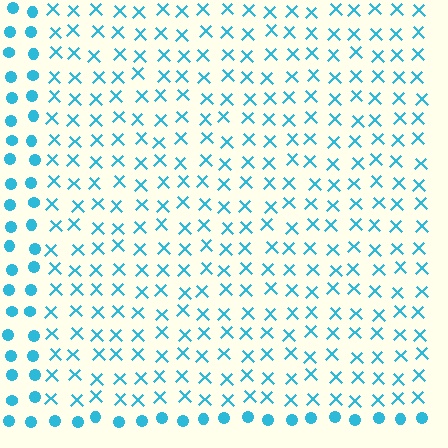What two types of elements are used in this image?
The image uses X marks inside the rectangle region and circles outside it.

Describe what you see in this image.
The image is filled with small cyan elements arranged in a uniform grid. A rectangle-shaped region contains X marks, while the surrounding area contains circles. The boundary is defined purely by the change in element shape.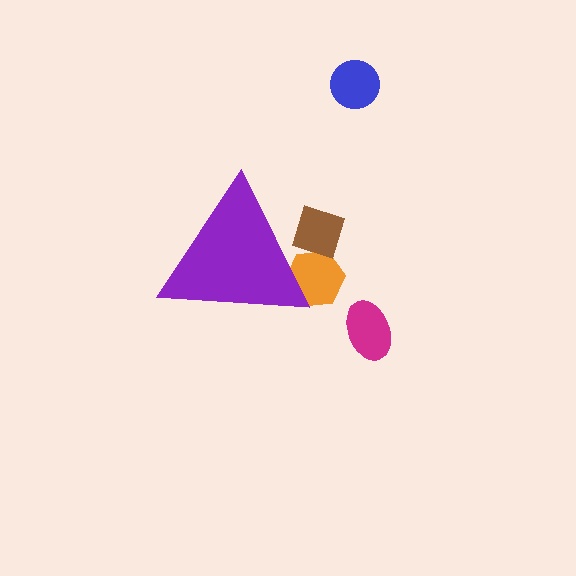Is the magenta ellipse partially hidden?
No, the magenta ellipse is fully visible.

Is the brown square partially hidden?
Yes, the brown square is partially hidden behind the purple triangle.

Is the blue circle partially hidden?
No, the blue circle is fully visible.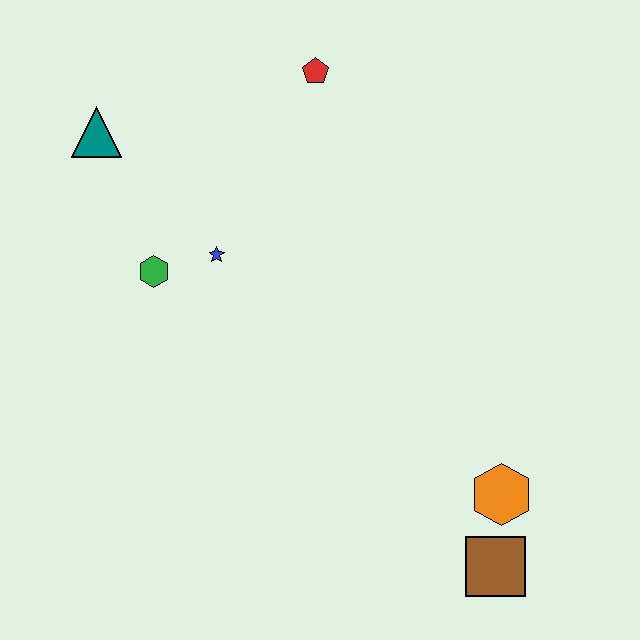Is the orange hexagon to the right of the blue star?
Yes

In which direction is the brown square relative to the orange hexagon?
The brown square is below the orange hexagon.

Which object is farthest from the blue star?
The brown square is farthest from the blue star.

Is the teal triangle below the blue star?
No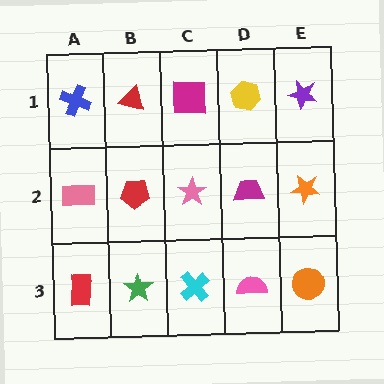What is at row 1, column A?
A blue cross.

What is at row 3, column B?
A green star.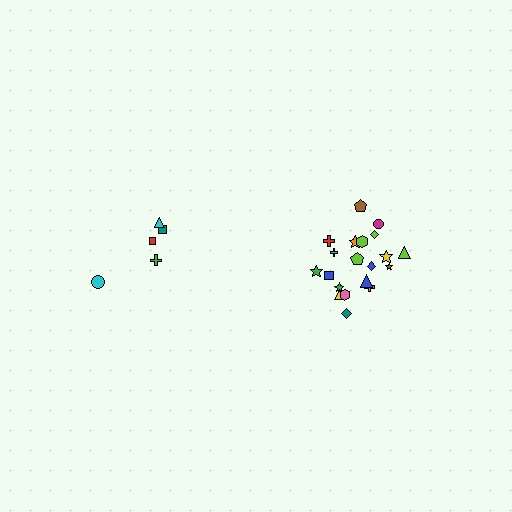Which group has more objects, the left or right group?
The right group.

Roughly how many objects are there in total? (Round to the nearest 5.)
Roughly 25 objects in total.